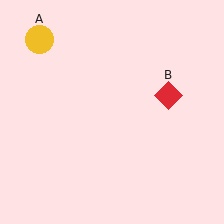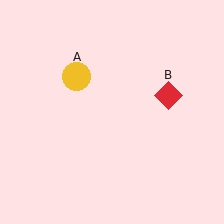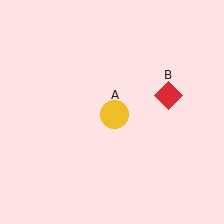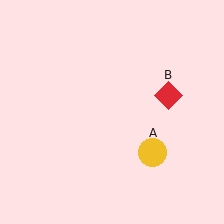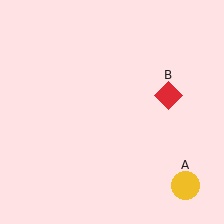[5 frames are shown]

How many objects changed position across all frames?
1 object changed position: yellow circle (object A).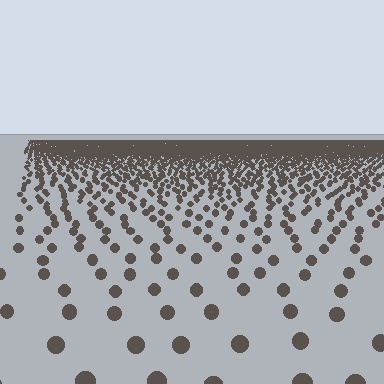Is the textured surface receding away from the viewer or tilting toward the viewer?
The surface is receding away from the viewer. Texture elements get smaller and denser toward the top.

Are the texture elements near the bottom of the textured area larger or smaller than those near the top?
Larger. Near the bottom, elements are closer to the viewer and appear at a bigger on-screen size.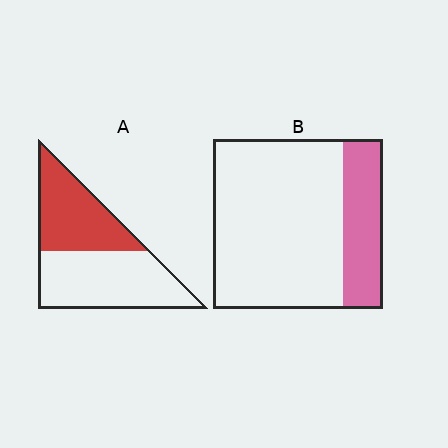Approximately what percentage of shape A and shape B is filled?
A is approximately 45% and B is approximately 25%.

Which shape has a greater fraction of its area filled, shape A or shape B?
Shape A.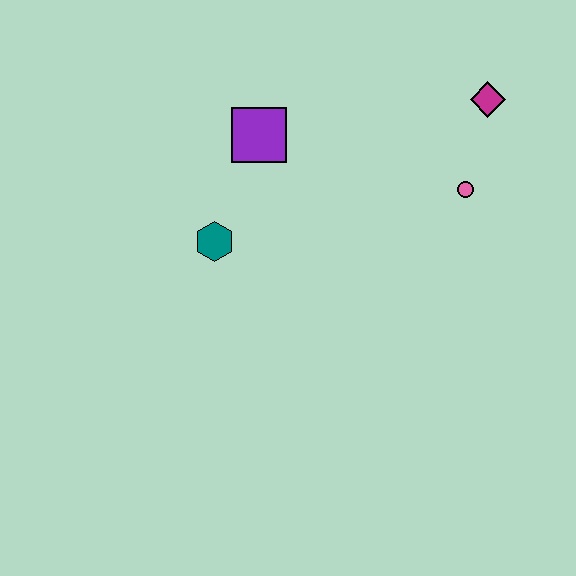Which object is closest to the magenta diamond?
The pink circle is closest to the magenta diamond.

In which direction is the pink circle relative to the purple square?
The pink circle is to the right of the purple square.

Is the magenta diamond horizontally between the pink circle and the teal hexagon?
No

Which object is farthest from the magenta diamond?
The teal hexagon is farthest from the magenta diamond.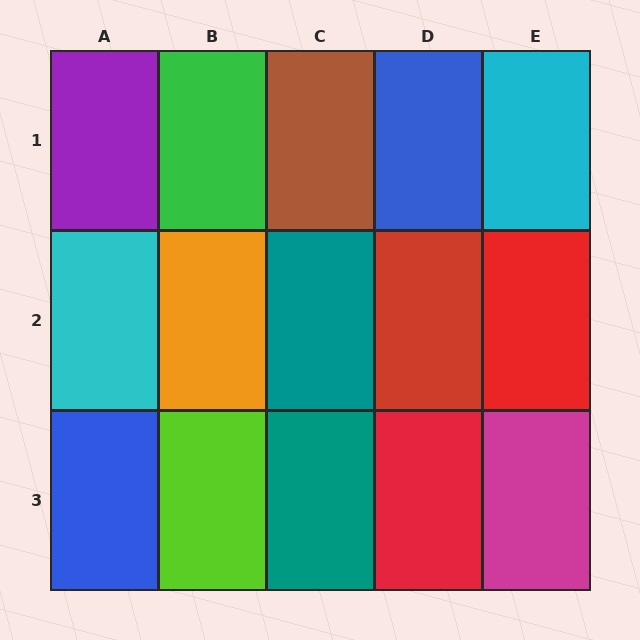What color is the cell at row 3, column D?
Red.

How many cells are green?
1 cell is green.